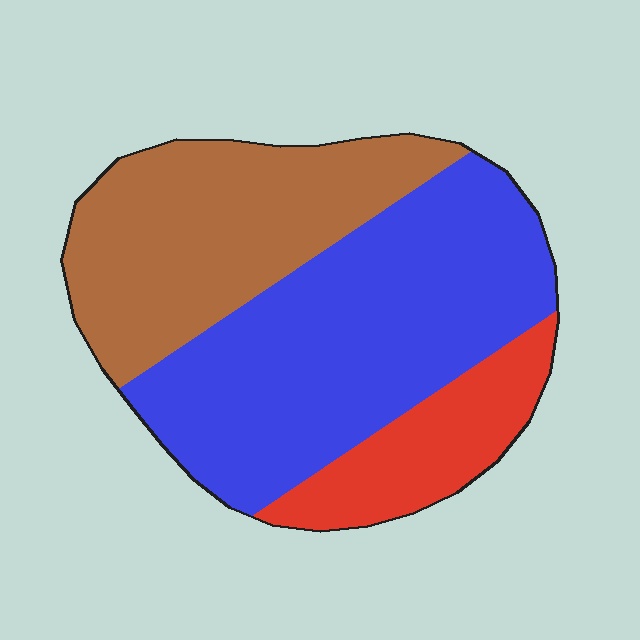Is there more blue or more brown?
Blue.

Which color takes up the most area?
Blue, at roughly 50%.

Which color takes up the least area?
Red, at roughly 15%.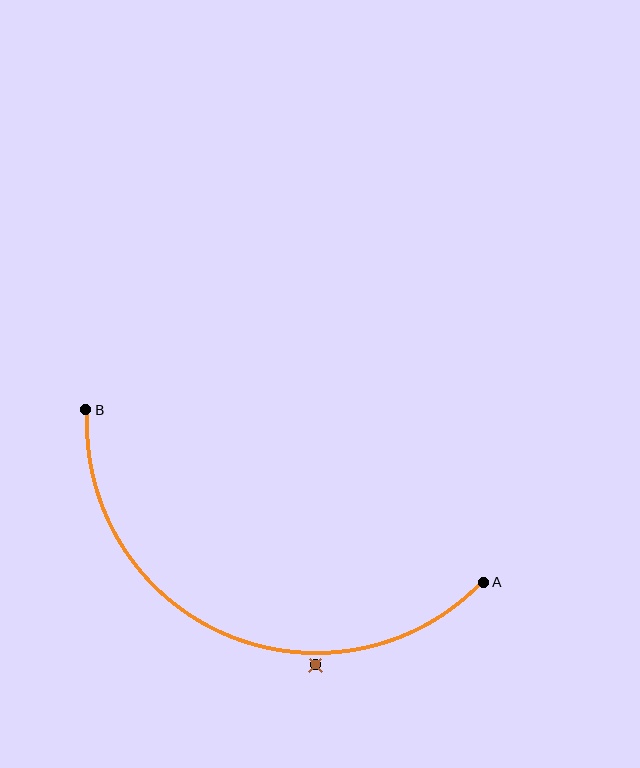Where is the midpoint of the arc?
The arc midpoint is the point on the curve farthest from the straight line joining A and B. It sits below that line.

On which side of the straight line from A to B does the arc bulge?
The arc bulges below the straight line connecting A and B.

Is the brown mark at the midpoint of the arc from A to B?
No — the brown mark does not lie on the arc at all. It sits slightly outside the curve.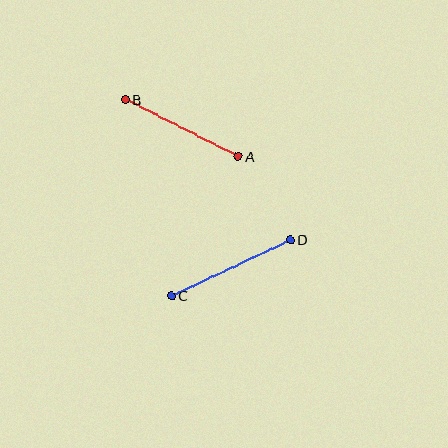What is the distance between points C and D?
The distance is approximately 131 pixels.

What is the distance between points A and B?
The distance is approximately 126 pixels.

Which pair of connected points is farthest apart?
Points C and D are farthest apart.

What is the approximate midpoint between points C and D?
The midpoint is at approximately (231, 268) pixels.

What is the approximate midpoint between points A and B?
The midpoint is at approximately (182, 128) pixels.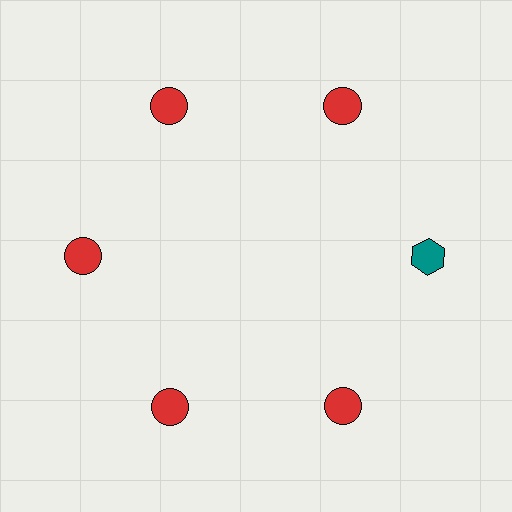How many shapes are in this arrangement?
There are 6 shapes arranged in a ring pattern.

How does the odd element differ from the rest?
It differs in both color (teal instead of red) and shape (hexagon instead of circle).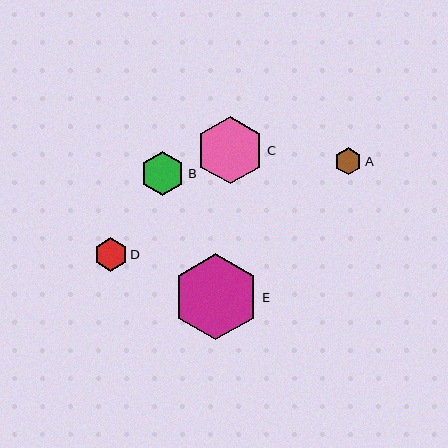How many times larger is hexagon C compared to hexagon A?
Hexagon C is approximately 2.5 times the size of hexagon A.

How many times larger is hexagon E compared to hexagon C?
Hexagon E is approximately 1.3 times the size of hexagon C.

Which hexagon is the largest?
Hexagon E is the largest with a size of approximately 86 pixels.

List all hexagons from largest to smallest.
From largest to smallest: E, C, B, D, A.